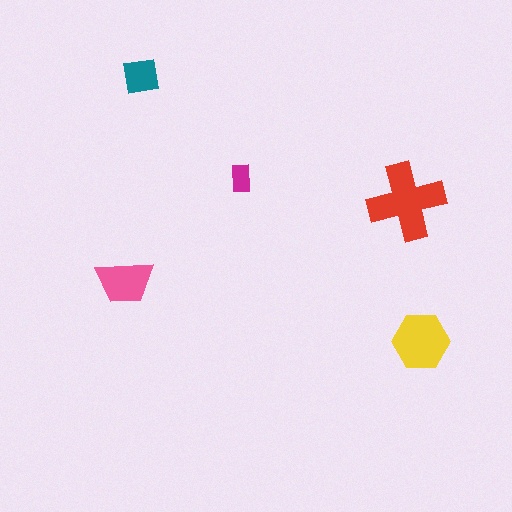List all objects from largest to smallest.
The red cross, the yellow hexagon, the pink trapezoid, the teal square, the magenta rectangle.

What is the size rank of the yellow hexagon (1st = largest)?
2nd.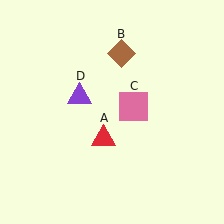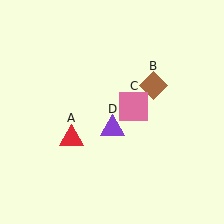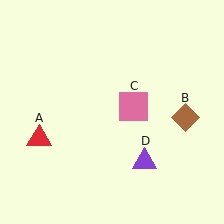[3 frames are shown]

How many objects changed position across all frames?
3 objects changed position: red triangle (object A), brown diamond (object B), purple triangle (object D).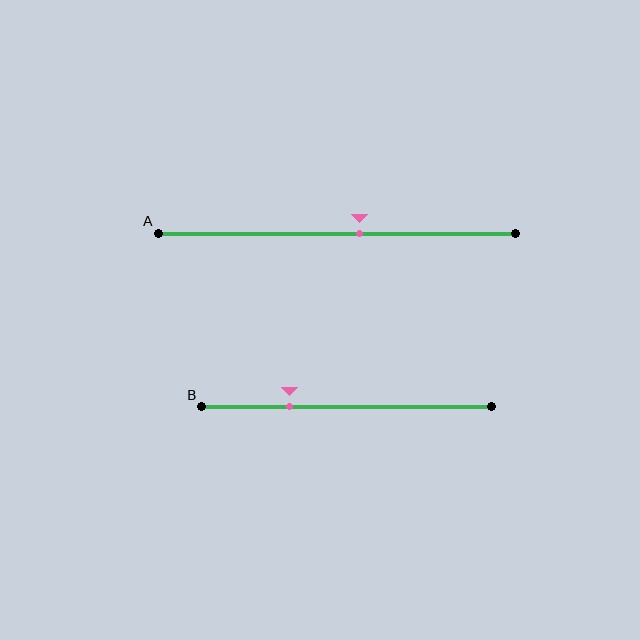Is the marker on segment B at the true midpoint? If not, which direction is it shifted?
No, the marker on segment B is shifted to the left by about 20% of the segment length.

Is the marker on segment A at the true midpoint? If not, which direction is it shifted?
No, the marker on segment A is shifted to the right by about 6% of the segment length.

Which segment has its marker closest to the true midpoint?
Segment A has its marker closest to the true midpoint.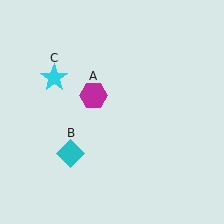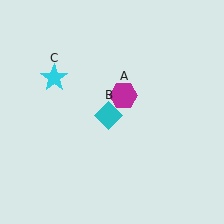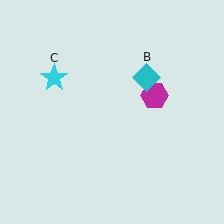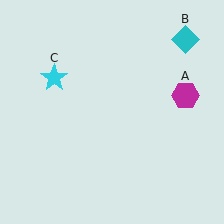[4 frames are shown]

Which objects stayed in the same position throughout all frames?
Cyan star (object C) remained stationary.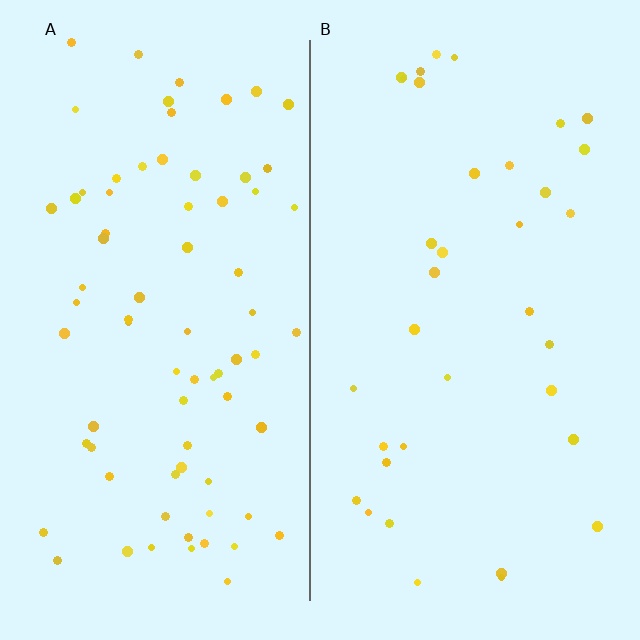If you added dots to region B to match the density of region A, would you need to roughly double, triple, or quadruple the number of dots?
Approximately double.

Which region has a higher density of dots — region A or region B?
A (the left).